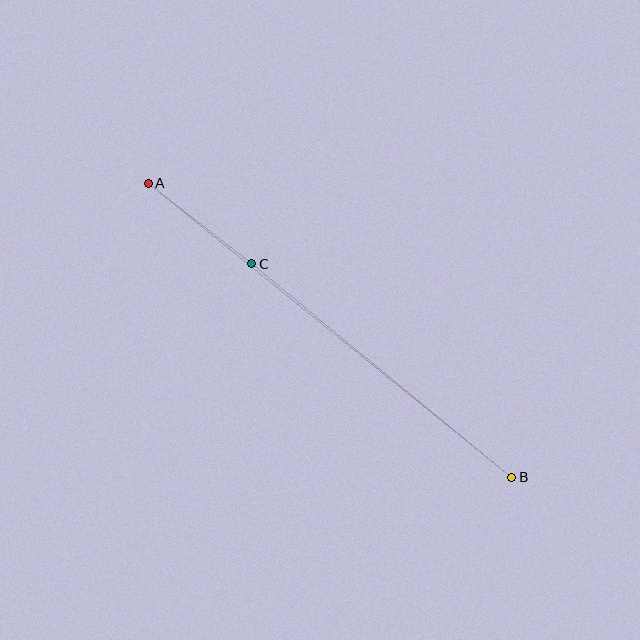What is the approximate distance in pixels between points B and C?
The distance between B and C is approximately 336 pixels.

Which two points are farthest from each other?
Points A and B are farthest from each other.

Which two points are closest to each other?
Points A and C are closest to each other.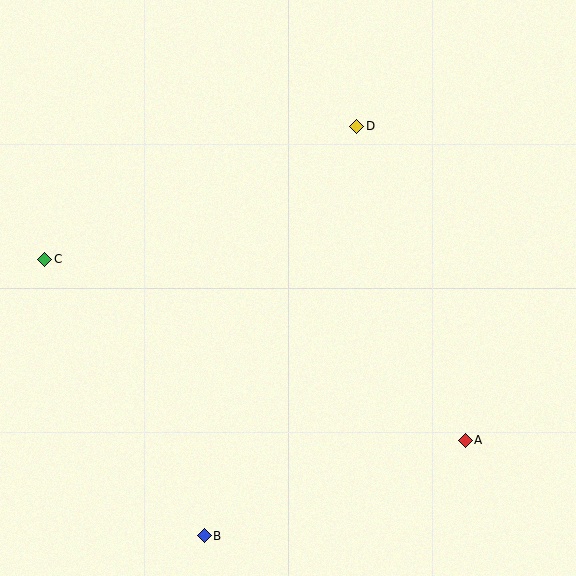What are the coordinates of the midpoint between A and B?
The midpoint between A and B is at (335, 488).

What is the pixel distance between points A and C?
The distance between A and C is 458 pixels.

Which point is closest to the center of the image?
Point D at (357, 126) is closest to the center.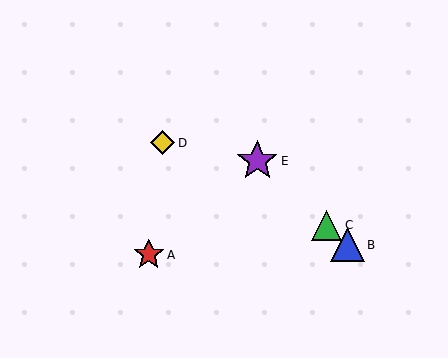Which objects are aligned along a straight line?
Objects B, C, E are aligned along a straight line.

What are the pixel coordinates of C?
Object C is at (326, 225).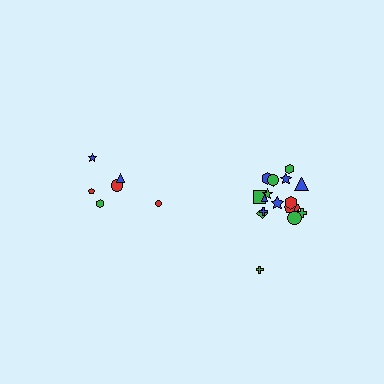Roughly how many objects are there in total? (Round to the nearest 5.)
Roughly 25 objects in total.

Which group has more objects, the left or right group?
The right group.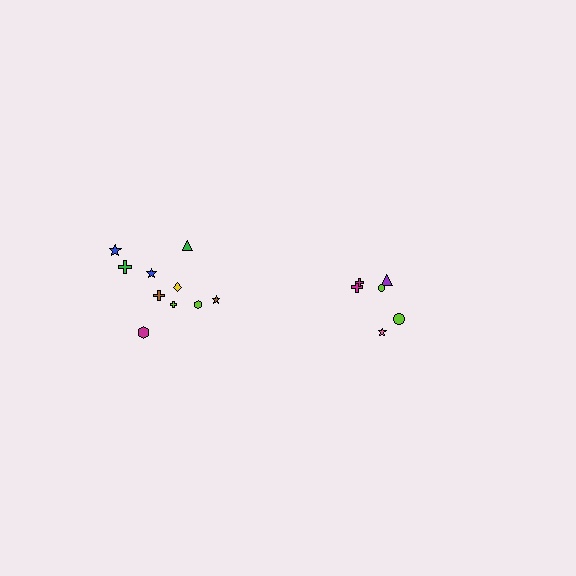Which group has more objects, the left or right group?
The left group.